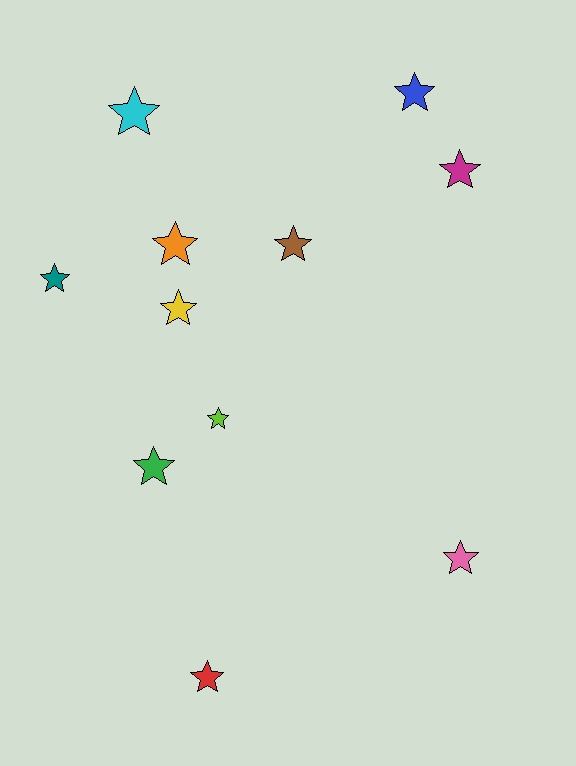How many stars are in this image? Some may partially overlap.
There are 11 stars.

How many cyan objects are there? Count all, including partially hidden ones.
There is 1 cyan object.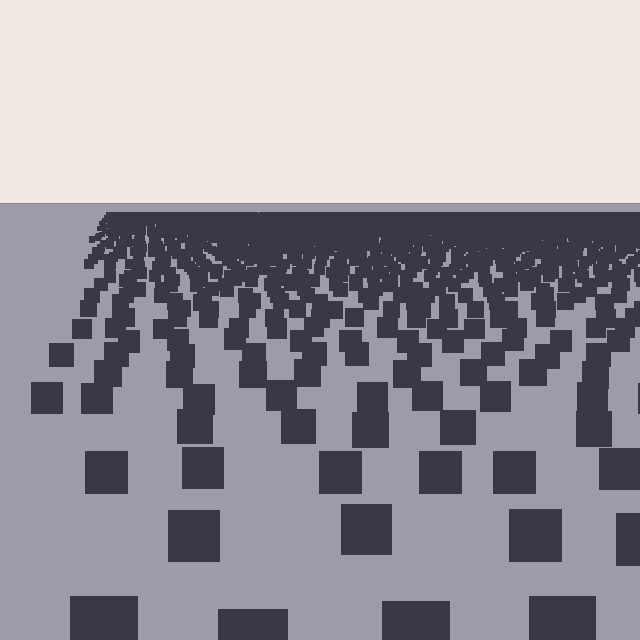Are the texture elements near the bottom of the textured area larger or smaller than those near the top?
Larger. Near the bottom, elements are closer to the viewer and appear at a bigger on-screen size.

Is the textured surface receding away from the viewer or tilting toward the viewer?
The surface is receding away from the viewer. Texture elements get smaller and denser toward the top.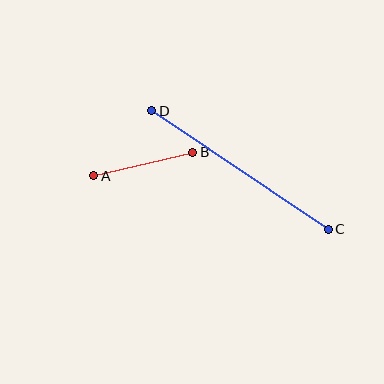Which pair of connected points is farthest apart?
Points C and D are farthest apart.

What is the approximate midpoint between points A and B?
The midpoint is at approximately (143, 164) pixels.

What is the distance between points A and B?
The distance is approximately 102 pixels.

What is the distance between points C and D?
The distance is approximately 213 pixels.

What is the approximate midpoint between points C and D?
The midpoint is at approximately (240, 170) pixels.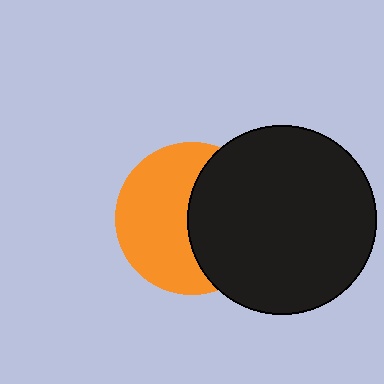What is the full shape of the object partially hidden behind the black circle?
The partially hidden object is an orange circle.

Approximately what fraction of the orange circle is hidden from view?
Roughly 45% of the orange circle is hidden behind the black circle.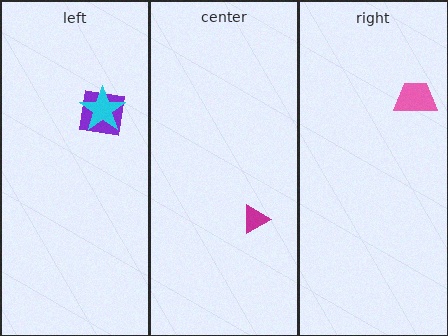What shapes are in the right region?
The pink trapezoid.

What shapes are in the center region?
The magenta triangle.